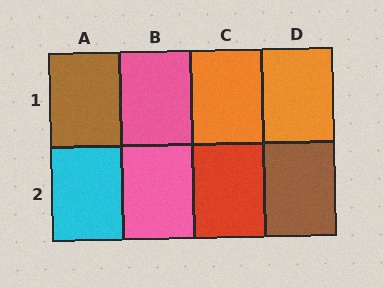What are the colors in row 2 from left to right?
Cyan, pink, red, brown.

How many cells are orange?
2 cells are orange.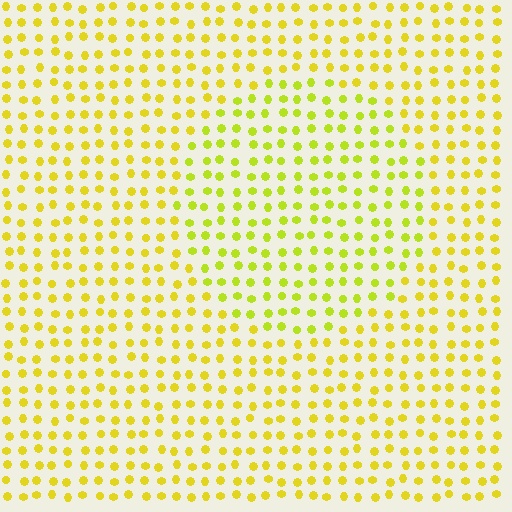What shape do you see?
I see a circle.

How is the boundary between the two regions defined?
The boundary is defined purely by a slight shift in hue (about 19 degrees). Spacing, size, and orientation are identical on both sides.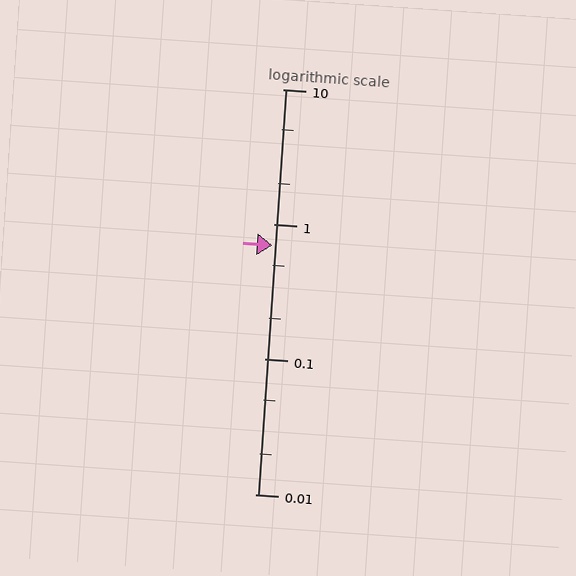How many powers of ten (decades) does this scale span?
The scale spans 3 decades, from 0.01 to 10.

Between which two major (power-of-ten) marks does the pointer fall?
The pointer is between 0.1 and 1.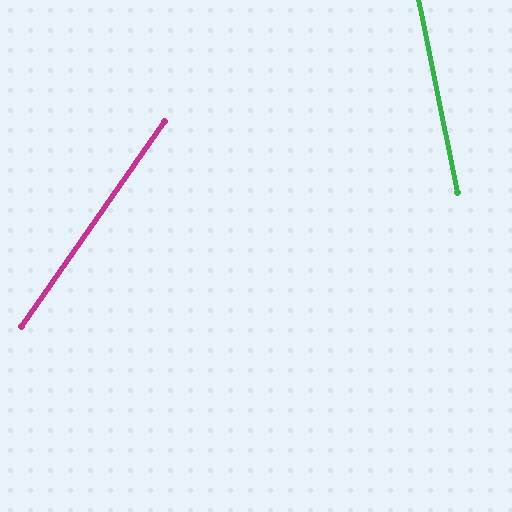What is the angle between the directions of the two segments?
Approximately 46 degrees.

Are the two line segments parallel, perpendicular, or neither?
Neither parallel nor perpendicular — they differ by about 46°.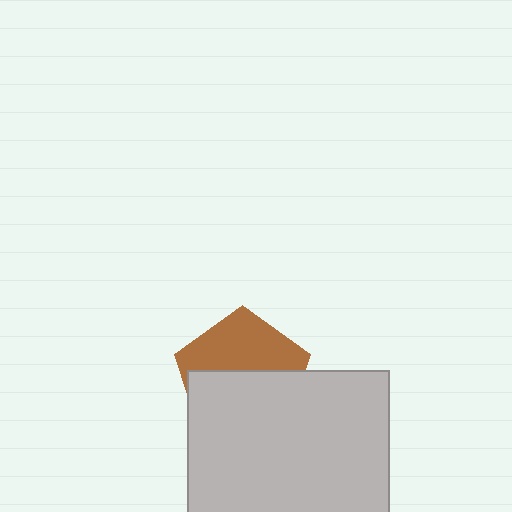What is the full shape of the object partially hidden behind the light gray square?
The partially hidden object is a brown pentagon.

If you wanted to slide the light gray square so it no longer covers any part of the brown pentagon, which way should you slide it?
Slide it down — that is the most direct way to separate the two shapes.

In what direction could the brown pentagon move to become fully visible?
The brown pentagon could move up. That would shift it out from behind the light gray square entirely.